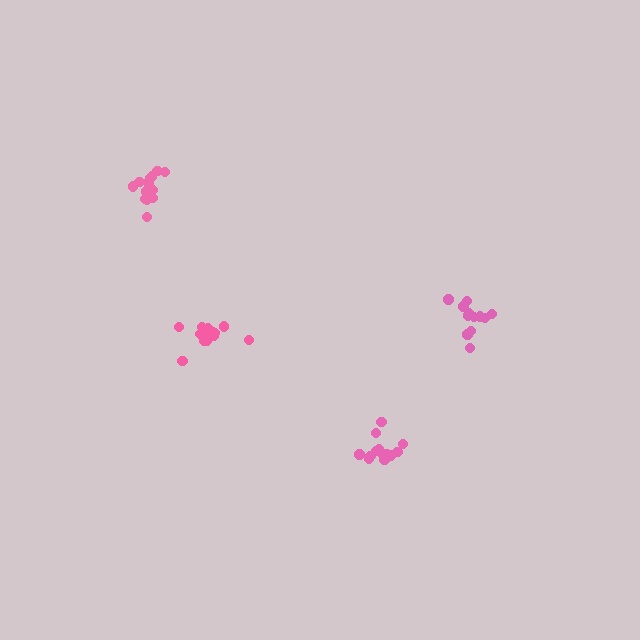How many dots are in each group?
Group 1: 15 dots, Group 2: 13 dots, Group 3: 13 dots, Group 4: 14 dots (55 total).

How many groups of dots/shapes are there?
There are 4 groups.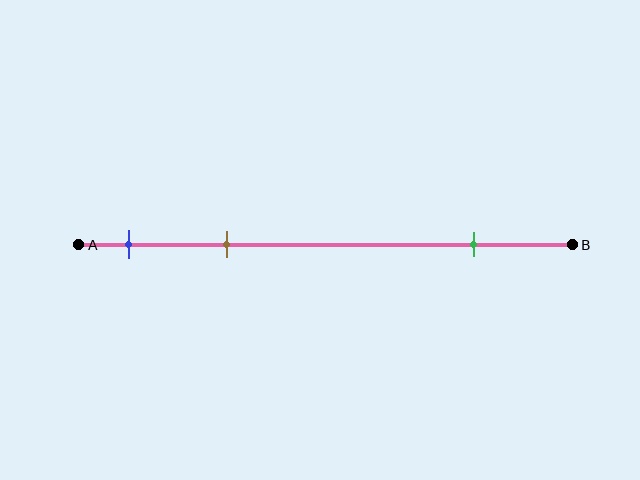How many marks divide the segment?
There are 3 marks dividing the segment.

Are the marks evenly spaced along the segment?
No, the marks are not evenly spaced.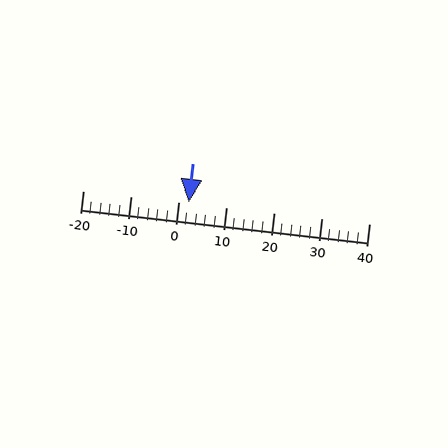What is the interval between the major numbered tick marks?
The major tick marks are spaced 10 units apart.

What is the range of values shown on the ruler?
The ruler shows values from -20 to 40.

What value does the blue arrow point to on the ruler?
The blue arrow points to approximately 2.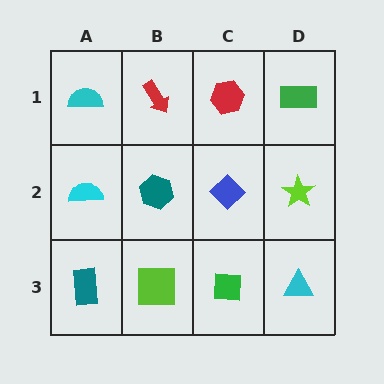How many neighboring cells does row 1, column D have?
2.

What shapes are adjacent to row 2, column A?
A cyan semicircle (row 1, column A), a teal rectangle (row 3, column A), a teal hexagon (row 2, column B).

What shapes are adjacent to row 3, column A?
A cyan semicircle (row 2, column A), a lime square (row 3, column B).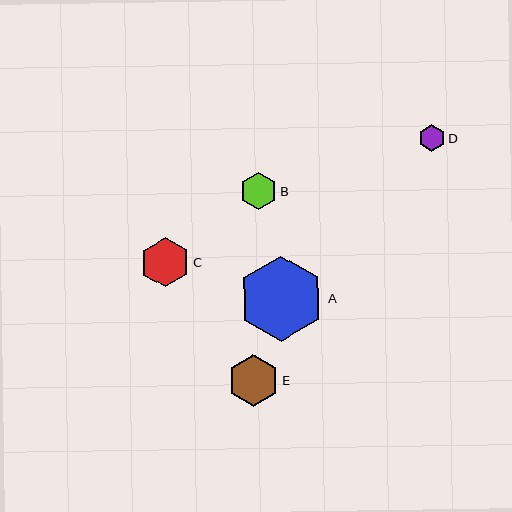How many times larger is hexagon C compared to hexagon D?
Hexagon C is approximately 1.9 times the size of hexagon D.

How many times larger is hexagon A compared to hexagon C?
Hexagon A is approximately 1.7 times the size of hexagon C.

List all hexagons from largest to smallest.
From largest to smallest: A, E, C, B, D.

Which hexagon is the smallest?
Hexagon D is the smallest with a size of approximately 27 pixels.